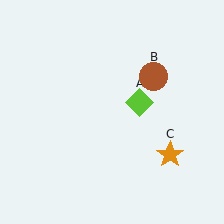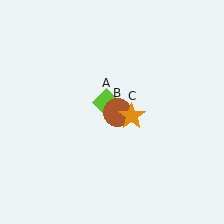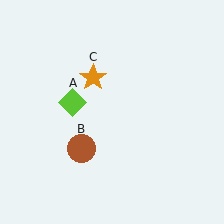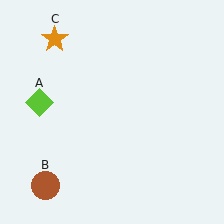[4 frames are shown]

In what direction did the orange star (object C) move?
The orange star (object C) moved up and to the left.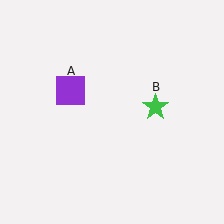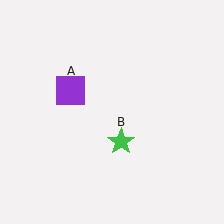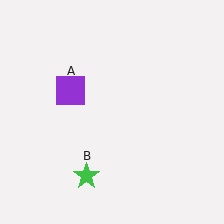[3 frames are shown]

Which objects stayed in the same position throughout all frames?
Purple square (object A) remained stationary.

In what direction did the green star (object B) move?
The green star (object B) moved down and to the left.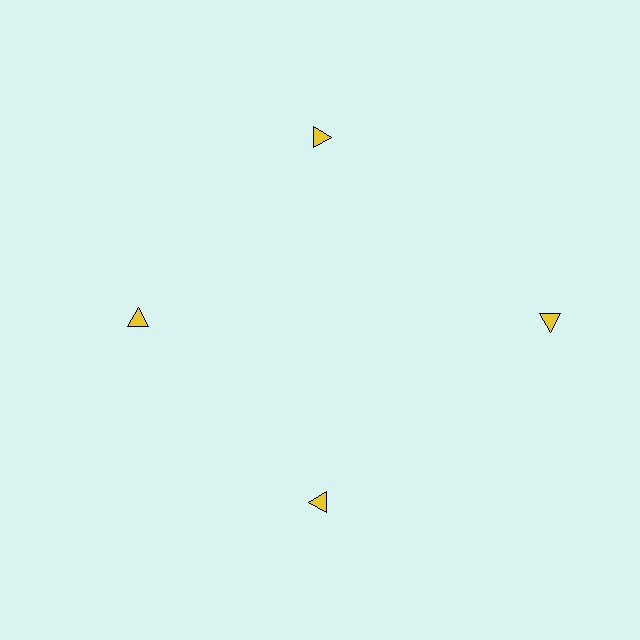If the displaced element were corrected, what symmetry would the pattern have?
It would have 4-fold rotational symmetry — the pattern would map onto itself every 90 degrees.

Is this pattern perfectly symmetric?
No. The 4 yellow triangles are arranged in a ring, but one element near the 3 o'clock position is pushed outward from the center, breaking the 4-fold rotational symmetry.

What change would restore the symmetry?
The symmetry would be restored by moving it inward, back onto the ring so that all 4 triangles sit at equal angles and equal distance from the center.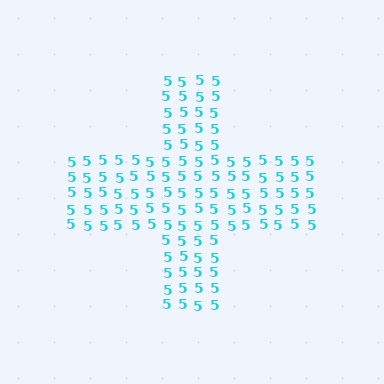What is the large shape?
The large shape is a cross.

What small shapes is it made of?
It is made of small digit 5's.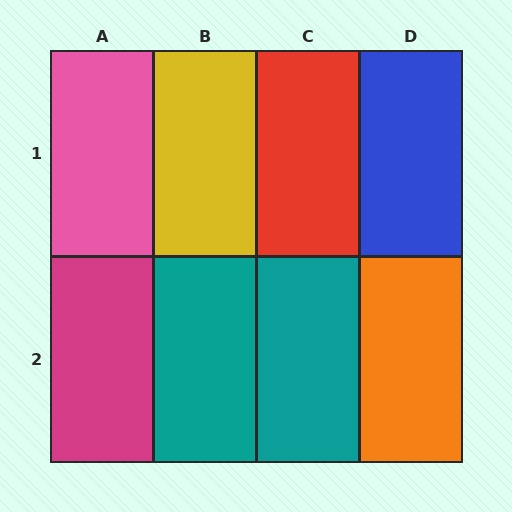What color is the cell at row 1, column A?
Pink.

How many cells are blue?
1 cell is blue.